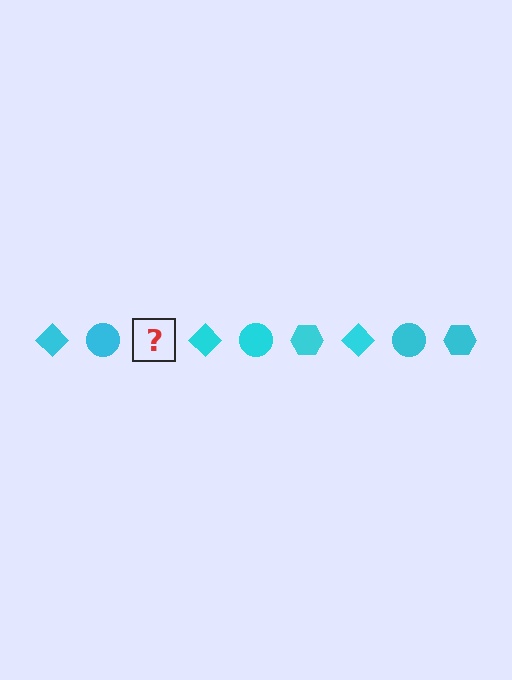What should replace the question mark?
The question mark should be replaced with a cyan hexagon.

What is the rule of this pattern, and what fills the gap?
The rule is that the pattern cycles through diamond, circle, hexagon shapes in cyan. The gap should be filled with a cyan hexagon.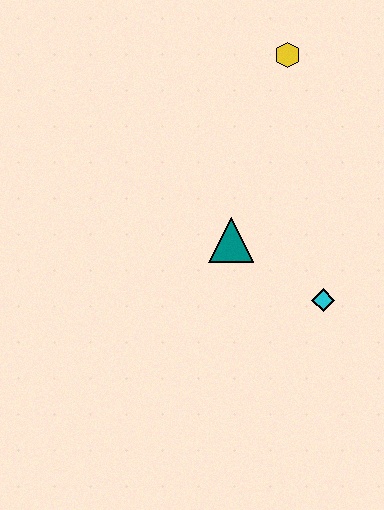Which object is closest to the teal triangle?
The cyan diamond is closest to the teal triangle.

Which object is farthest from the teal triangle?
The yellow hexagon is farthest from the teal triangle.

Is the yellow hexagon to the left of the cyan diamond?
Yes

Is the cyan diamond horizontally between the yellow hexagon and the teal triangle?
No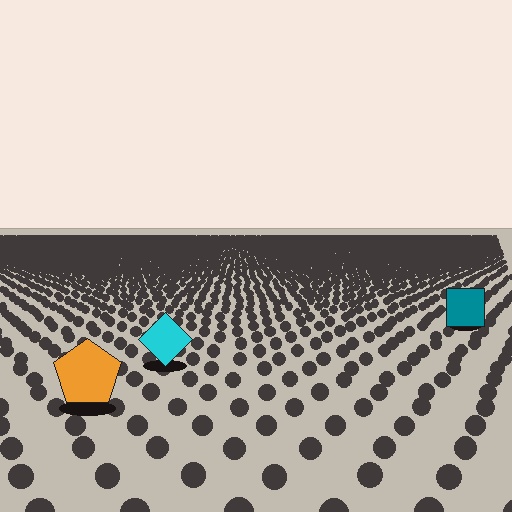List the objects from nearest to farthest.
From nearest to farthest: the orange pentagon, the cyan diamond, the teal square.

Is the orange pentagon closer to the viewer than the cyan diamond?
Yes. The orange pentagon is closer — you can tell from the texture gradient: the ground texture is coarser near it.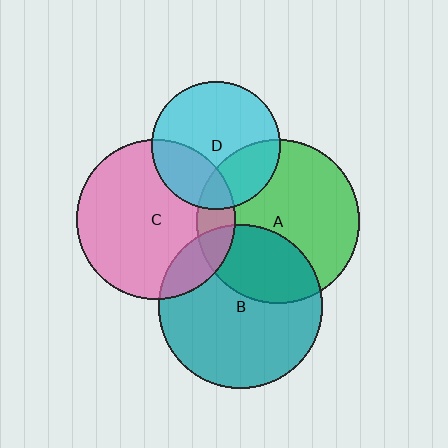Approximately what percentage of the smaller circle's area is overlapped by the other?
Approximately 30%.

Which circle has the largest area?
Circle B (teal).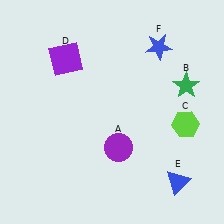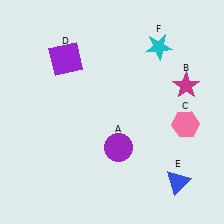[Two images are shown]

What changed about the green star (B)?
In Image 1, B is green. In Image 2, it changed to magenta.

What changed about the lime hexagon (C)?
In Image 1, C is lime. In Image 2, it changed to pink.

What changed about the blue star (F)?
In Image 1, F is blue. In Image 2, it changed to cyan.